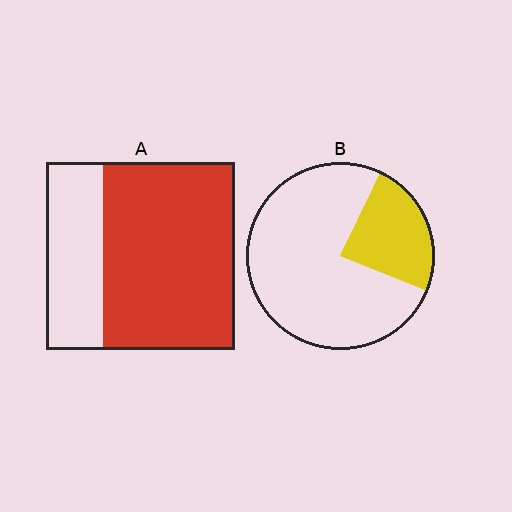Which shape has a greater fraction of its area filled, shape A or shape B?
Shape A.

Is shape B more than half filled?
No.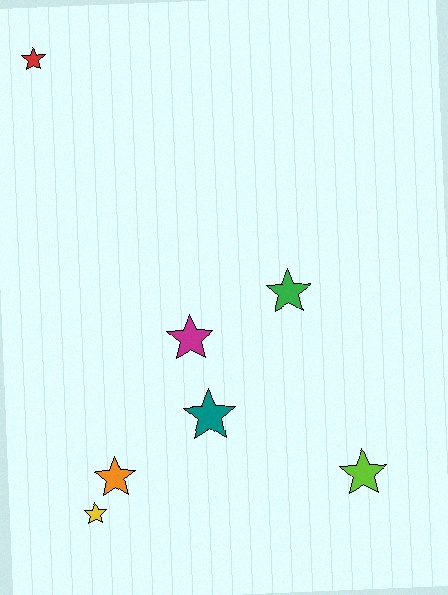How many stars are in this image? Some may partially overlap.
There are 7 stars.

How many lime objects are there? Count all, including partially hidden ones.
There is 1 lime object.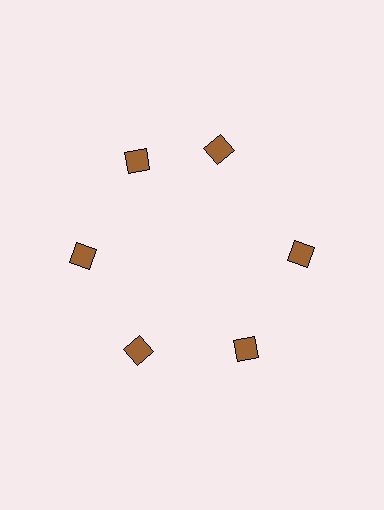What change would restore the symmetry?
The symmetry would be restored by rotating it back into even spacing with its neighbors so that all 6 squares sit at equal angles and equal distance from the center.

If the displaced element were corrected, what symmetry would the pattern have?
It would have 6-fold rotational symmetry — the pattern would map onto itself every 60 degrees.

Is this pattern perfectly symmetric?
No. The 6 brown squares are arranged in a ring, but one element near the 1 o'clock position is rotated out of alignment along the ring, breaking the 6-fold rotational symmetry.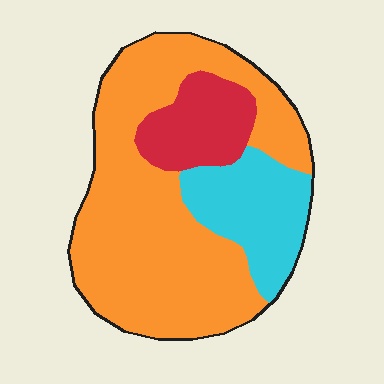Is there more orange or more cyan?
Orange.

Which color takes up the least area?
Red, at roughly 15%.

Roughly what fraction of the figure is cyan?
Cyan covers around 20% of the figure.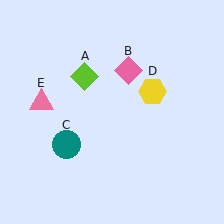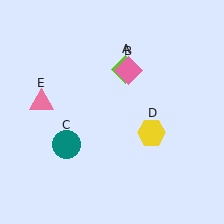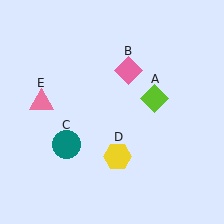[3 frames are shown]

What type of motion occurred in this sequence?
The lime diamond (object A), yellow hexagon (object D) rotated clockwise around the center of the scene.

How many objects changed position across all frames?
2 objects changed position: lime diamond (object A), yellow hexagon (object D).